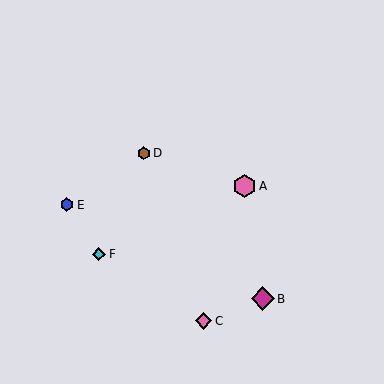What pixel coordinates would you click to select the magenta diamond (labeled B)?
Click at (263, 299) to select the magenta diamond B.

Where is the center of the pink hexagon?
The center of the pink hexagon is at (244, 186).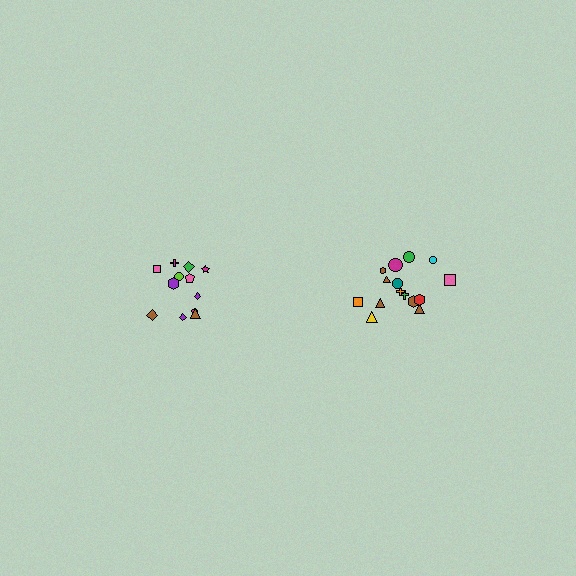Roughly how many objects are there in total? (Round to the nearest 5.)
Roughly 25 objects in total.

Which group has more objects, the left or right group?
The right group.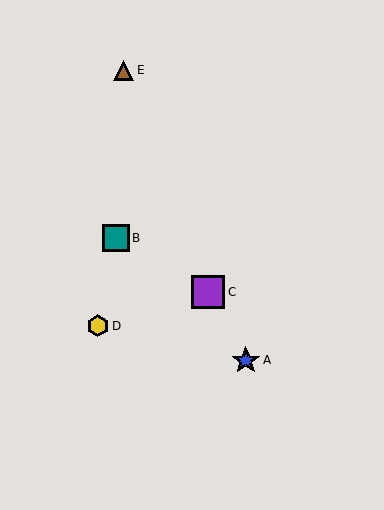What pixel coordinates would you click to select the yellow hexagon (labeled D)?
Click at (98, 326) to select the yellow hexagon D.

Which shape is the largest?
The purple square (labeled C) is the largest.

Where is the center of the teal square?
The center of the teal square is at (116, 238).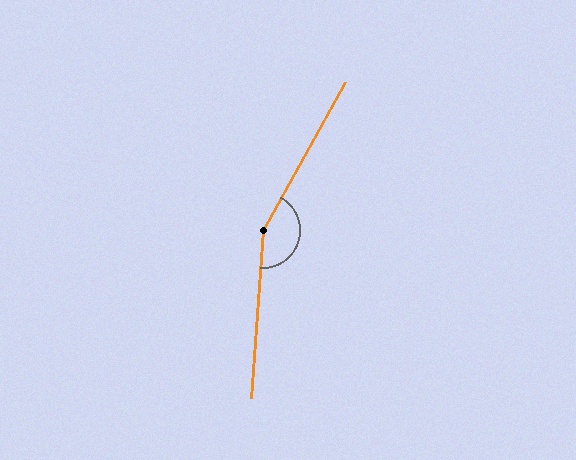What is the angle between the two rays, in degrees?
Approximately 155 degrees.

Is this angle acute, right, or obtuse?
It is obtuse.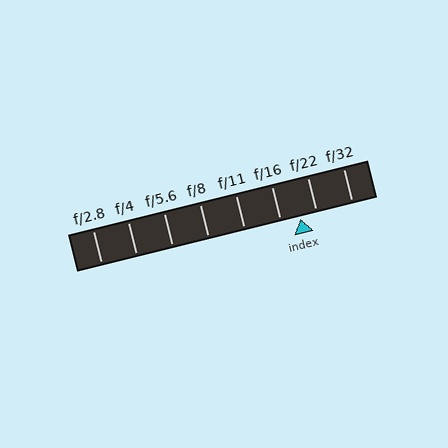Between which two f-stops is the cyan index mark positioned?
The index mark is between f/16 and f/22.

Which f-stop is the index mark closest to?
The index mark is closest to f/22.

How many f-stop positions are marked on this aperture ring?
There are 8 f-stop positions marked.